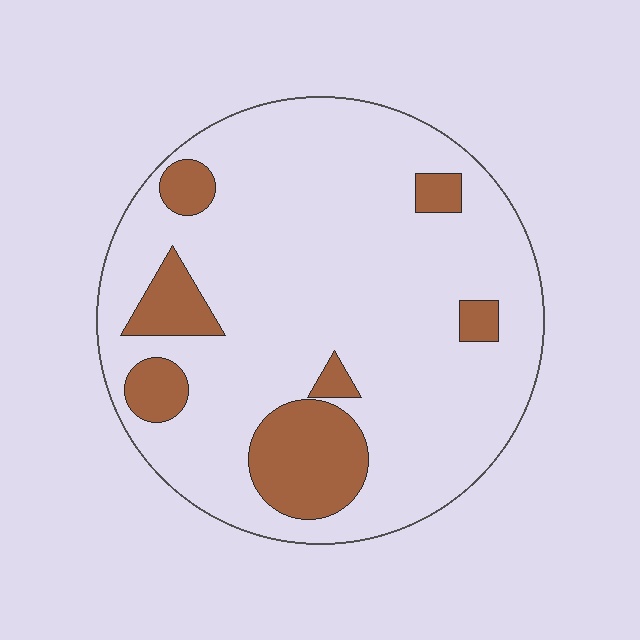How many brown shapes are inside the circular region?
7.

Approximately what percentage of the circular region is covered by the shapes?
Approximately 15%.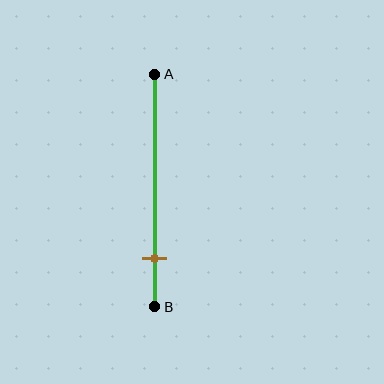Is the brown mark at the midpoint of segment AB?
No, the mark is at about 80% from A, not at the 50% midpoint.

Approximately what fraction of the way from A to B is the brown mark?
The brown mark is approximately 80% of the way from A to B.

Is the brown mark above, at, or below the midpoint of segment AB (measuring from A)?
The brown mark is below the midpoint of segment AB.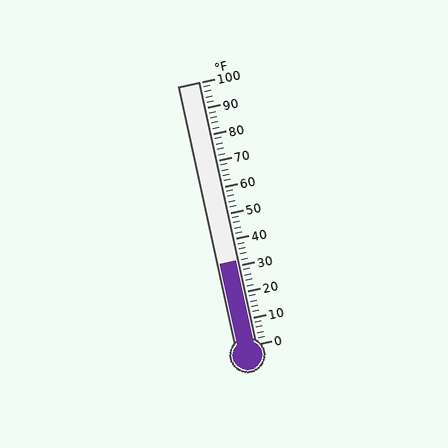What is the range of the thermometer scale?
The thermometer scale ranges from 0°F to 100°F.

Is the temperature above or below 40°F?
The temperature is below 40°F.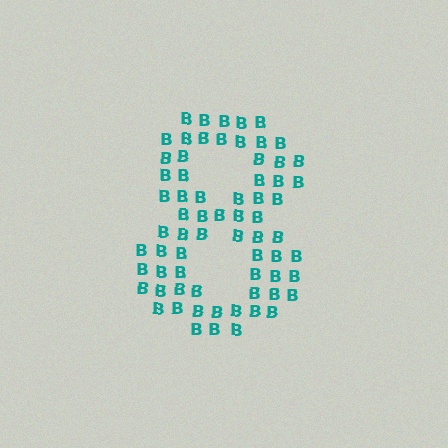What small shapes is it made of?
It is made of small letter B's.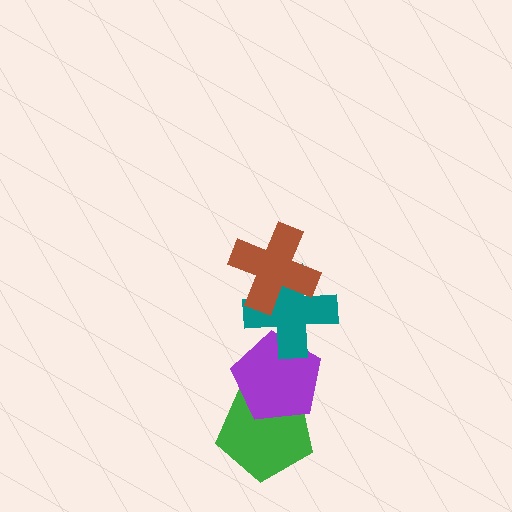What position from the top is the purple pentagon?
The purple pentagon is 3rd from the top.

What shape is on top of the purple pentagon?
The teal cross is on top of the purple pentagon.